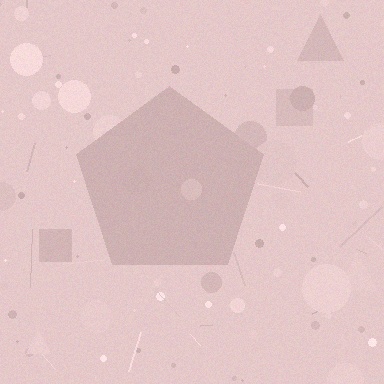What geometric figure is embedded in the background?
A pentagon is embedded in the background.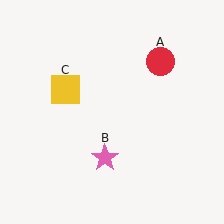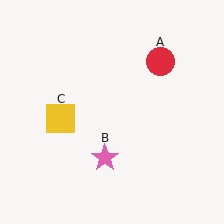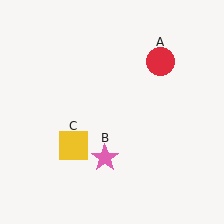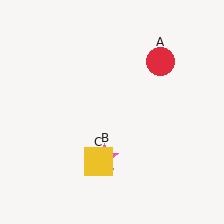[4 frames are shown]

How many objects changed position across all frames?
1 object changed position: yellow square (object C).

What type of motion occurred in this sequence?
The yellow square (object C) rotated counterclockwise around the center of the scene.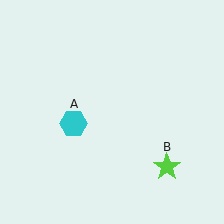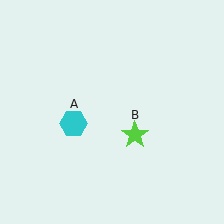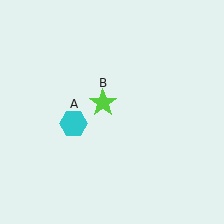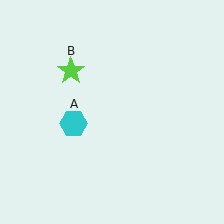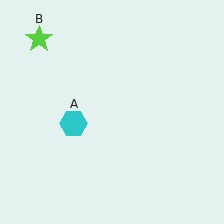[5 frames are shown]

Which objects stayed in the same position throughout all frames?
Cyan hexagon (object A) remained stationary.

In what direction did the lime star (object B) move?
The lime star (object B) moved up and to the left.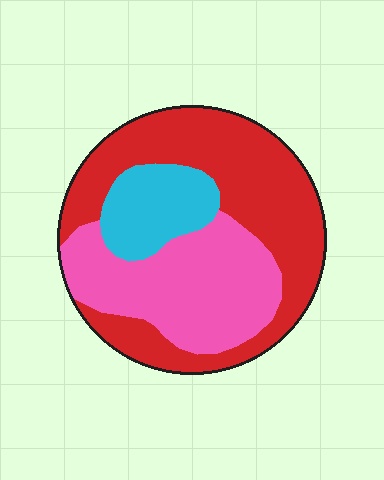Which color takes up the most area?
Red, at roughly 50%.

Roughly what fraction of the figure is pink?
Pink takes up between a quarter and a half of the figure.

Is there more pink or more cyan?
Pink.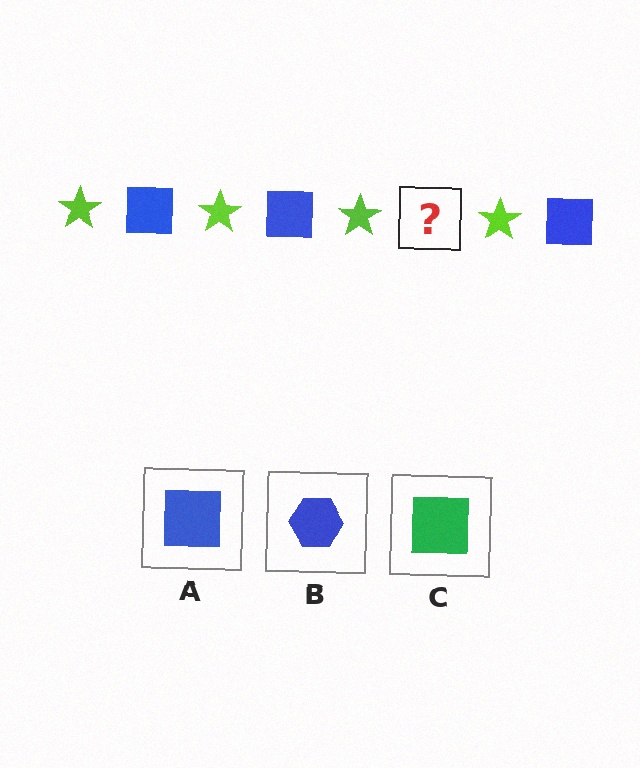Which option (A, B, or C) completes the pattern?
A.